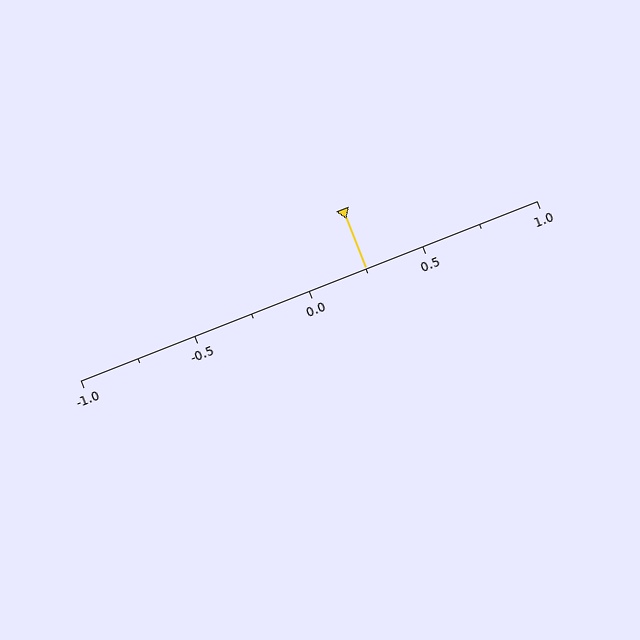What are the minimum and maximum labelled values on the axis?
The axis runs from -1.0 to 1.0.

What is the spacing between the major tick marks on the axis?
The major ticks are spaced 0.5 apart.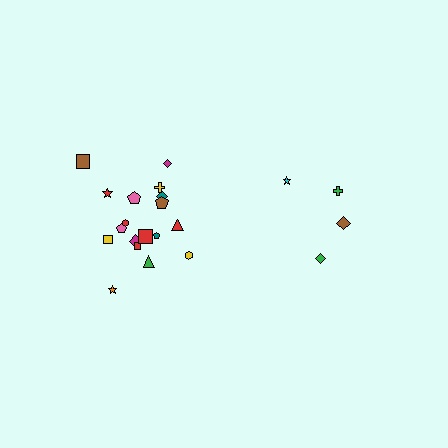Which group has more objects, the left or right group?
The left group.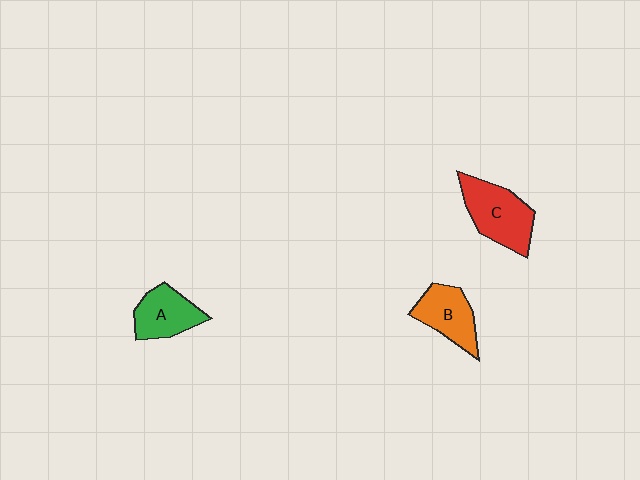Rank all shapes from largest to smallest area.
From largest to smallest: C (red), B (orange), A (green).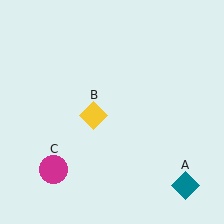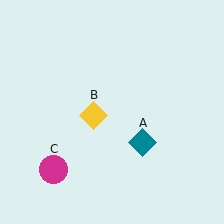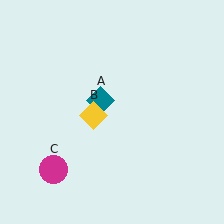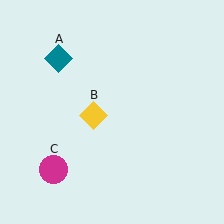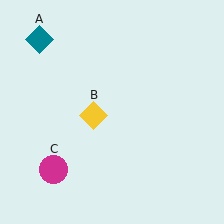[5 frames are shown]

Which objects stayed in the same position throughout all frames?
Yellow diamond (object B) and magenta circle (object C) remained stationary.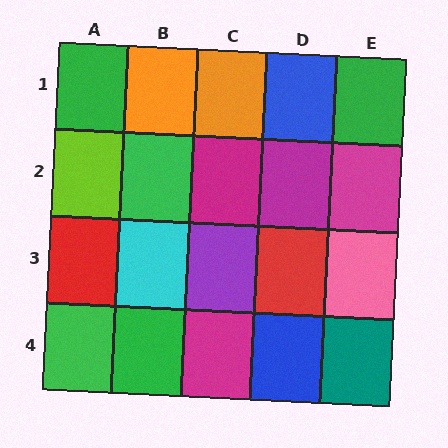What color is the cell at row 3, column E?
Pink.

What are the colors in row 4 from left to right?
Green, green, magenta, blue, teal.